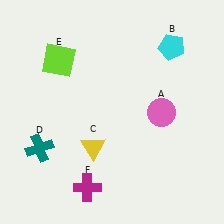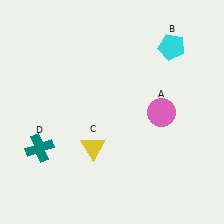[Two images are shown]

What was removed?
The lime square (E), the magenta cross (F) were removed in Image 2.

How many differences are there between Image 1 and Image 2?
There are 2 differences between the two images.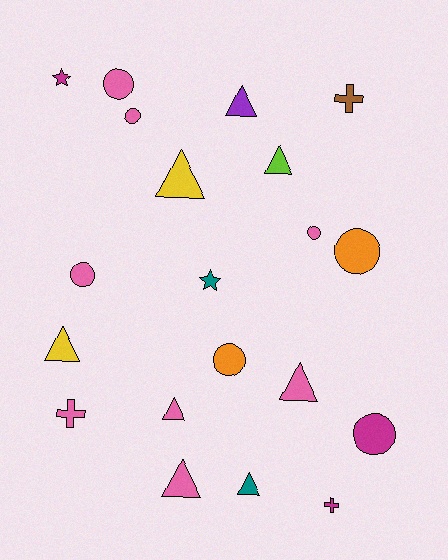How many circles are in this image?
There are 7 circles.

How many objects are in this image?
There are 20 objects.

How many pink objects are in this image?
There are 8 pink objects.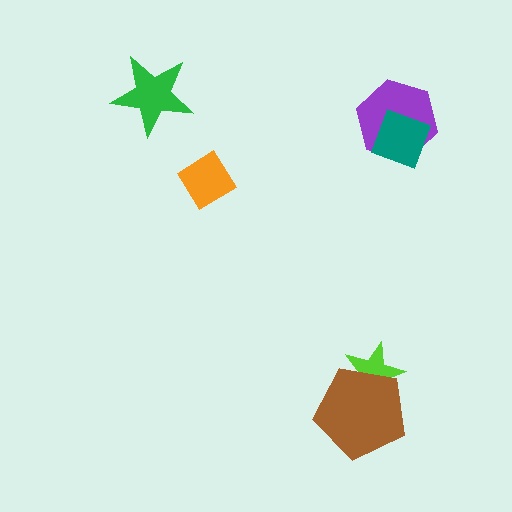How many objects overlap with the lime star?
1 object overlaps with the lime star.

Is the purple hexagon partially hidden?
Yes, it is partially covered by another shape.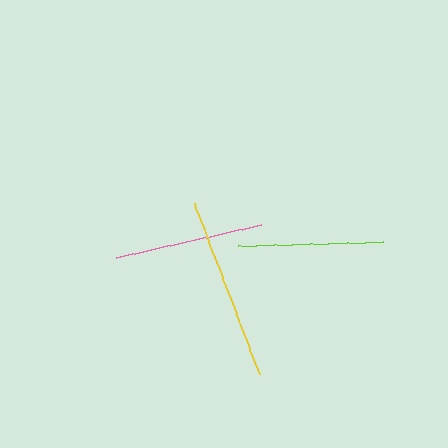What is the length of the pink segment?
The pink segment is approximately 149 pixels long.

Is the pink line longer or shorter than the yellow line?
The yellow line is longer than the pink line.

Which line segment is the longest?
The yellow line is the longest at approximately 183 pixels.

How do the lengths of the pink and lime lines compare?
The pink and lime lines are approximately the same length.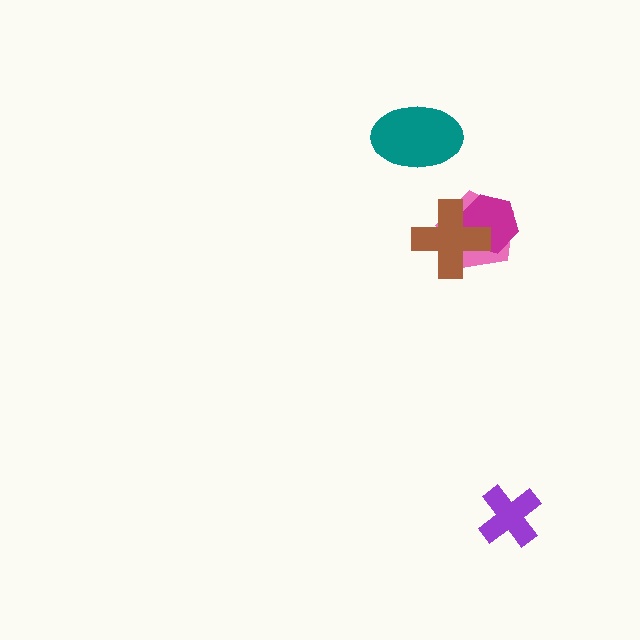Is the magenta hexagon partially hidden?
Yes, it is partially covered by another shape.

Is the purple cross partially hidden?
No, no other shape covers it.